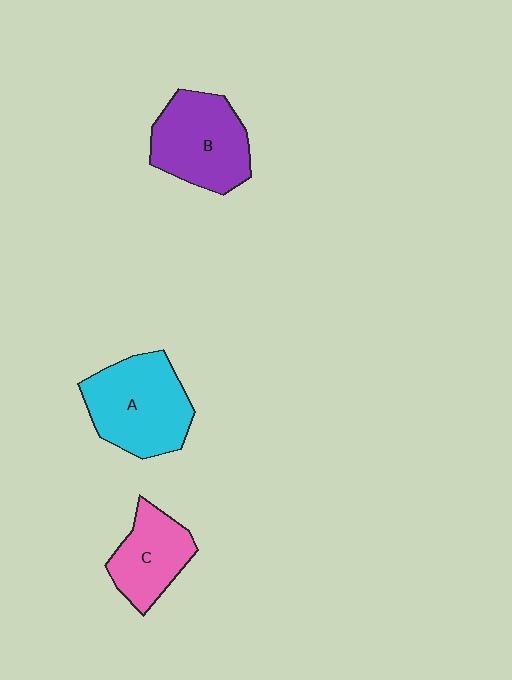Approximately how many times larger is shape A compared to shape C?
Approximately 1.5 times.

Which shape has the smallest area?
Shape C (pink).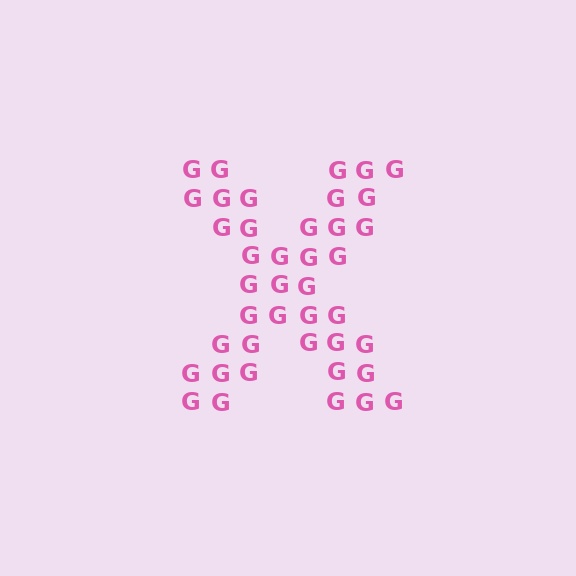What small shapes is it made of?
It is made of small letter G's.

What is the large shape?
The large shape is the letter X.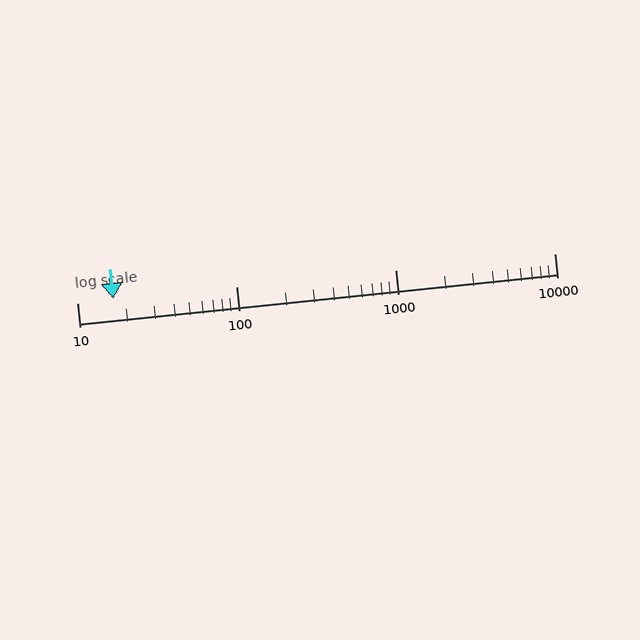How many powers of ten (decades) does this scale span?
The scale spans 3 decades, from 10 to 10000.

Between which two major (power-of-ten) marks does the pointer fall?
The pointer is between 10 and 100.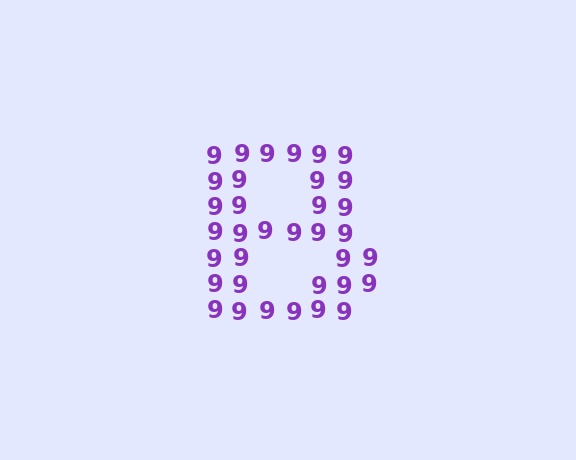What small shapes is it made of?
It is made of small digit 9's.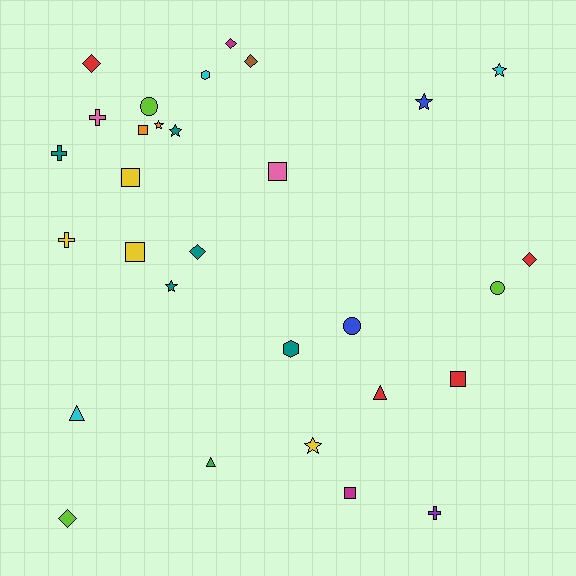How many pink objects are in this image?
There are 2 pink objects.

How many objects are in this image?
There are 30 objects.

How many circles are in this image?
There are 3 circles.